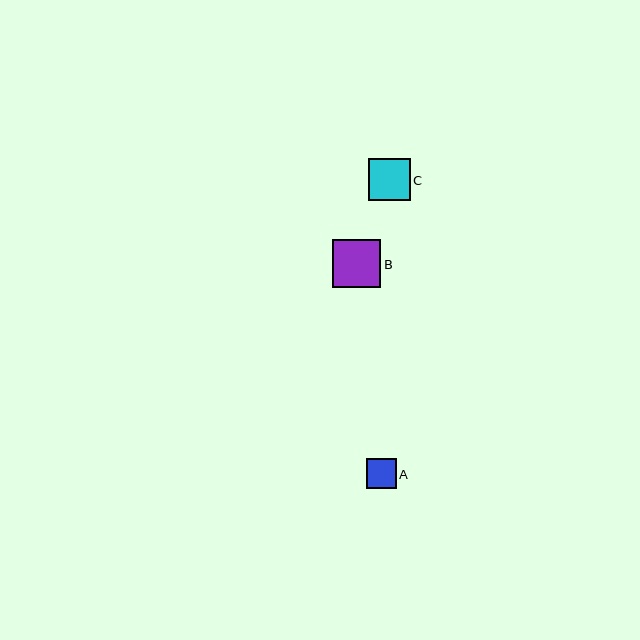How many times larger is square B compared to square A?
Square B is approximately 1.6 times the size of square A.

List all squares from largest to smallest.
From largest to smallest: B, C, A.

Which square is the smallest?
Square A is the smallest with a size of approximately 30 pixels.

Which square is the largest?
Square B is the largest with a size of approximately 48 pixels.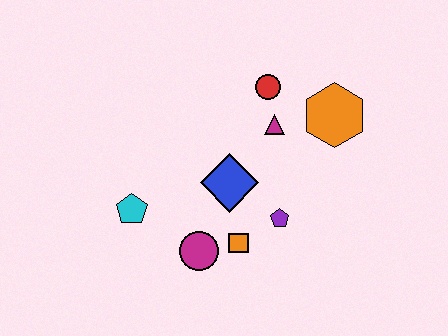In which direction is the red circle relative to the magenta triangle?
The red circle is above the magenta triangle.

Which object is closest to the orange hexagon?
The magenta triangle is closest to the orange hexagon.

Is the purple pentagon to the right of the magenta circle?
Yes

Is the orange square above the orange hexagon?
No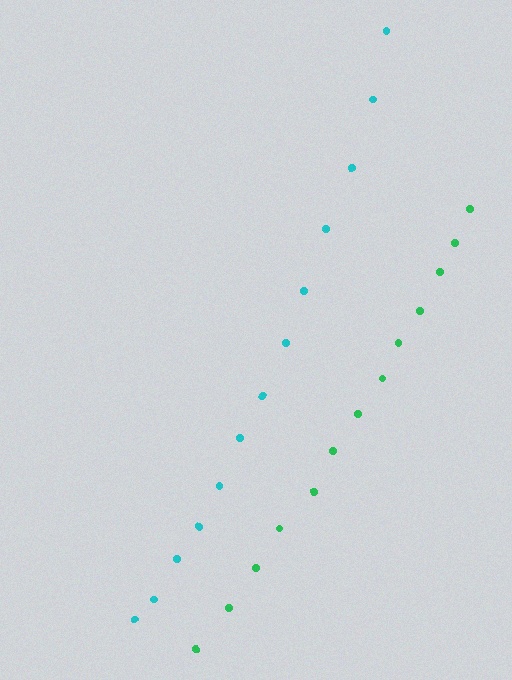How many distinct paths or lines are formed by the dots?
There are 2 distinct paths.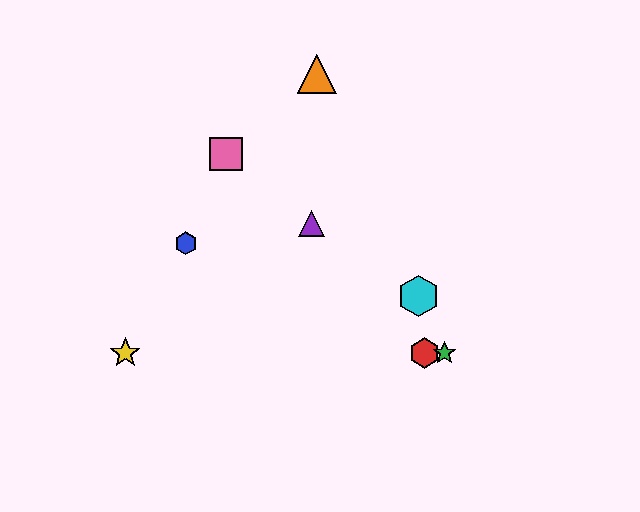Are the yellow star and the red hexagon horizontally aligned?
Yes, both are at y≈353.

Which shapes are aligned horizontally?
The red hexagon, the green star, the yellow star are aligned horizontally.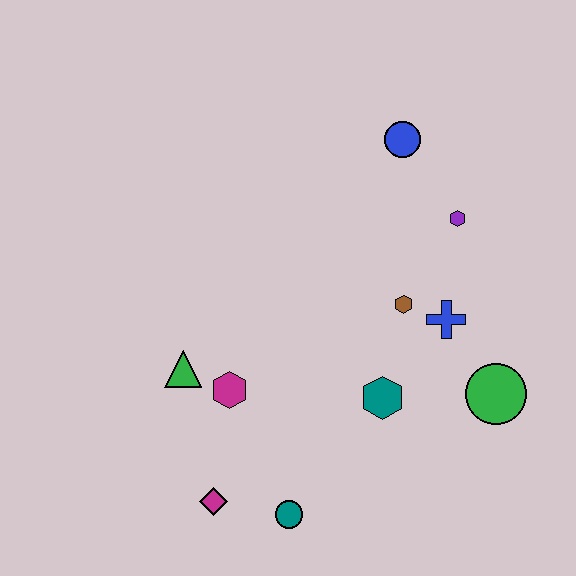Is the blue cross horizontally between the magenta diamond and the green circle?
Yes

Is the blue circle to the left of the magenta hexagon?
No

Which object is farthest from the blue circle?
The magenta diamond is farthest from the blue circle.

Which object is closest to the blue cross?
The brown hexagon is closest to the blue cross.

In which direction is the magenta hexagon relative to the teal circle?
The magenta hexagon is above the teal circle.